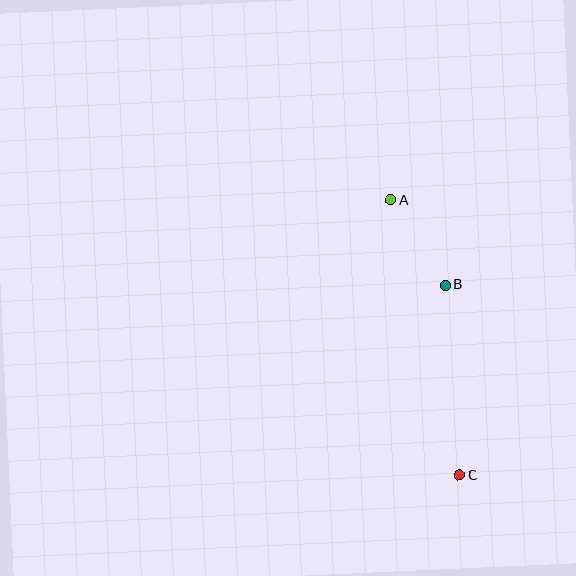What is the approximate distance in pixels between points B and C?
The distance between B and C is approximately 190 pixels.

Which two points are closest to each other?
Points A and B are closest to each other.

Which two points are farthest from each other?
Points A and C are farthest from each other.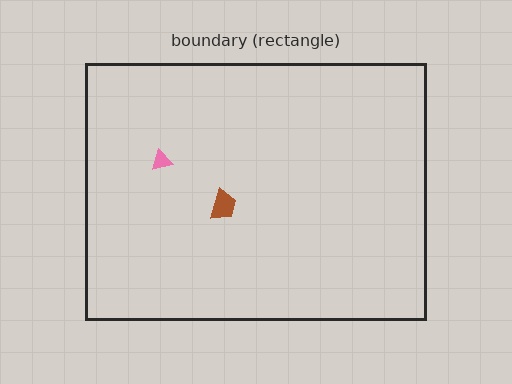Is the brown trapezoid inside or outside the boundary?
Inside.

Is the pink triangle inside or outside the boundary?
Inside.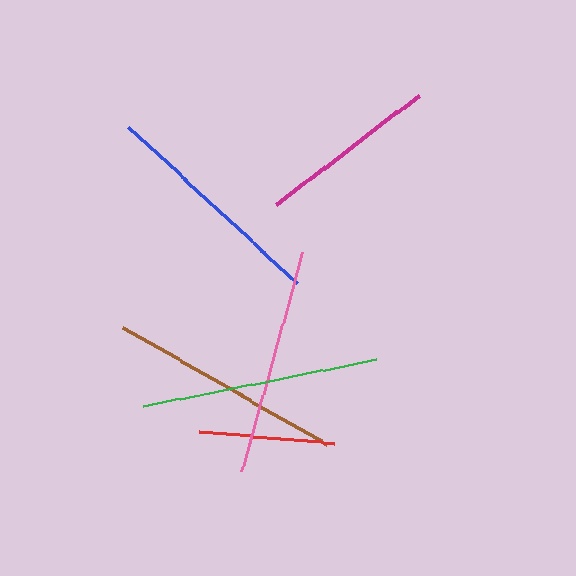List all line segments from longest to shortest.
From longest to shortest: green, brown, blue, pink, magenta, red.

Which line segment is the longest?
The green line is the longest at approximately 238 pixels.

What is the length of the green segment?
The green segment is approximately 238 pixels long.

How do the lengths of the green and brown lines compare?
The green and brown lines are approximately the same length.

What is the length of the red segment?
The red segment is approximately 136 pixels long.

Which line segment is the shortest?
The red line is the shortest at approximately 136 pixels.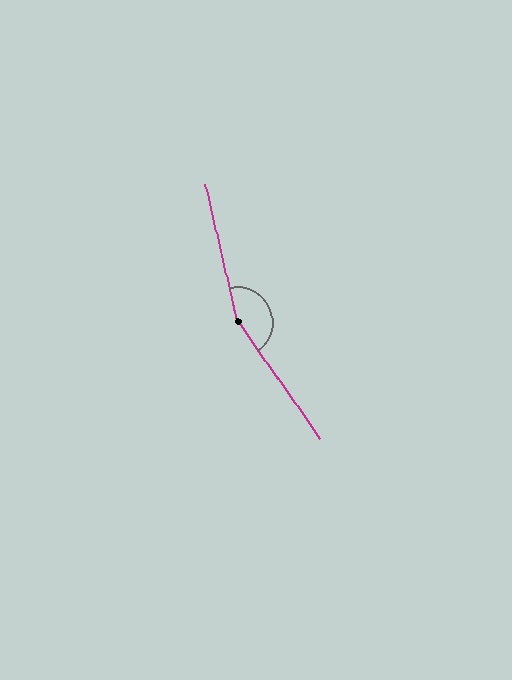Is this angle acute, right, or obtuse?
It is obtuse.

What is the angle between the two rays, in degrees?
Approximately 158 degrees.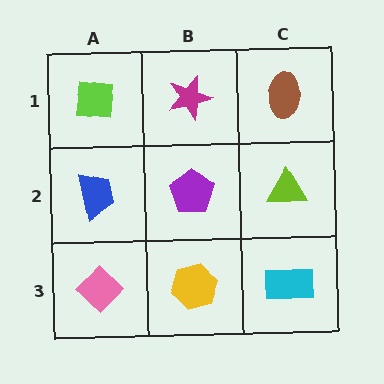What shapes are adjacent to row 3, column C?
A lime triangle (row 2, column C), a yellow hexagon (row 3, column B).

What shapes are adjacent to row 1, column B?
A purple pentagon (row 2, column B), a lime square (row 1, column A), a brown ellipse (row 1, column C).